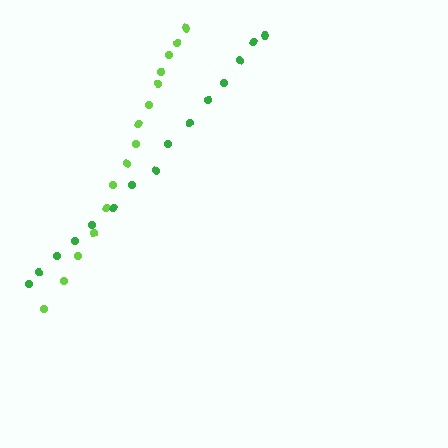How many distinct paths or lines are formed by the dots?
There are 2 distinct paths.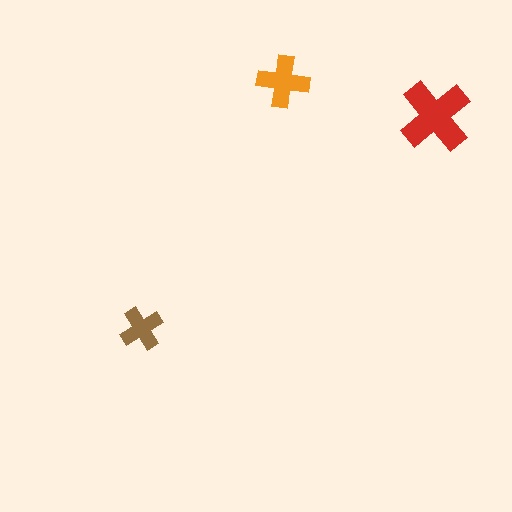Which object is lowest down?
The brown cross is bottommost.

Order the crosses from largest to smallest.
the red one, the orange one, the brown one.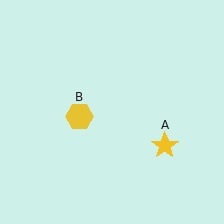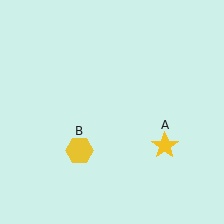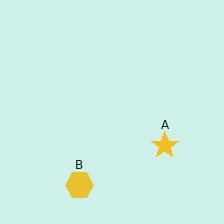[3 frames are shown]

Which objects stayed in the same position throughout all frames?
Yellow star (object A) remained stationary.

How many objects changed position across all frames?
1 object changed position: yellow hexagon (object B).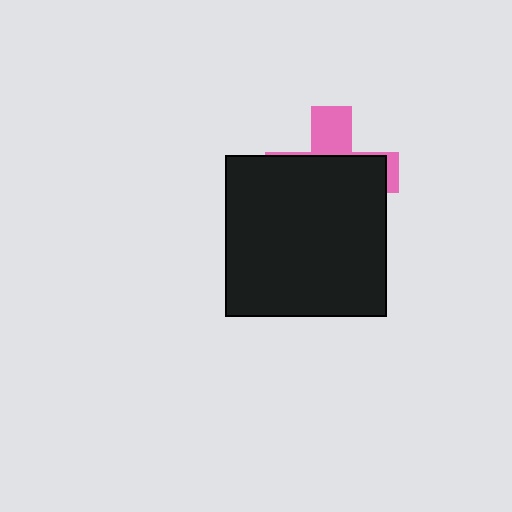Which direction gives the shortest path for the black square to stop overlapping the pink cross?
Moving down gives the shortest separation.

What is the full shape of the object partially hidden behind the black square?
The partially hidden object is a pink cross.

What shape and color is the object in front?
The object in front is a black square.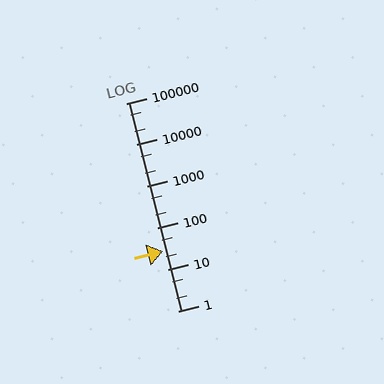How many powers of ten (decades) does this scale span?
The scale spans 5 decades, from 1 to 100000.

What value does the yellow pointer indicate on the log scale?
The pointer indicates approximately 28.